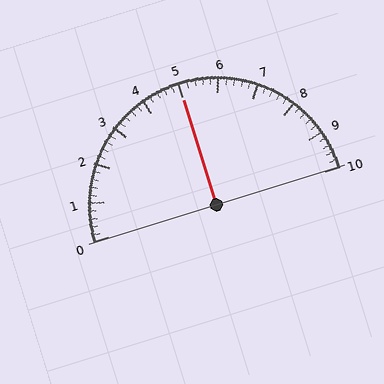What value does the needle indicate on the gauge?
The needle indicates approximately 5.0.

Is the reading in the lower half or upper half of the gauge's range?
The reading is in the upper half of the range (0 to 10).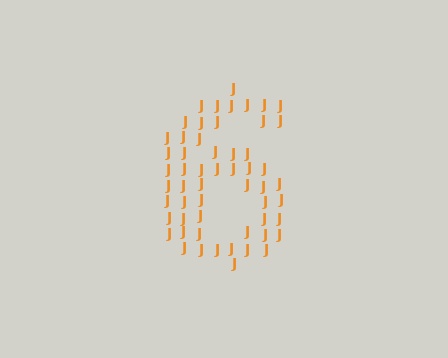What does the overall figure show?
The overall figure shows the digit 6.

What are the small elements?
The small elements are letter J's.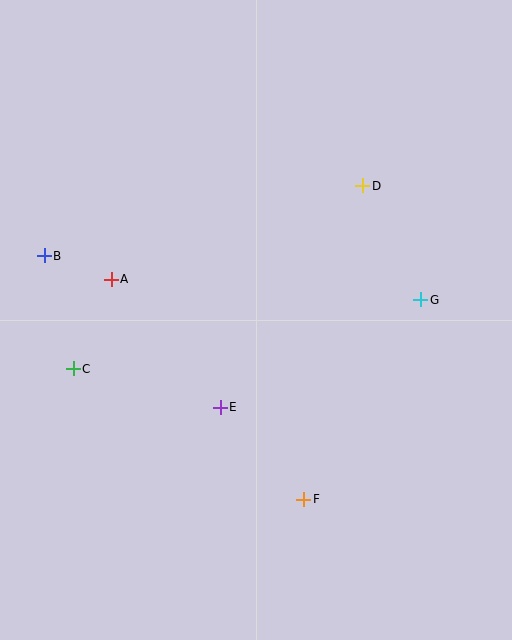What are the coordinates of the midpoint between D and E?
The midpoint between D and E is at (292, 297).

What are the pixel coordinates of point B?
Point B is at (44, 256).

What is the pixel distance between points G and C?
The distance between G and C is 354 pixels.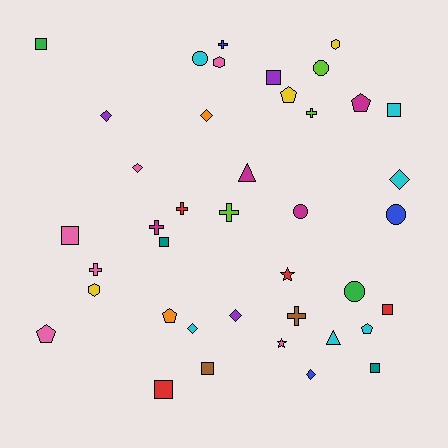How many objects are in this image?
There are 40 objects.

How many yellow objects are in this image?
There are 3 yellow objects.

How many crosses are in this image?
There are 7 crosses.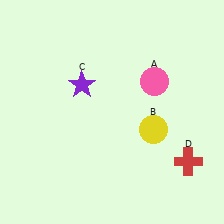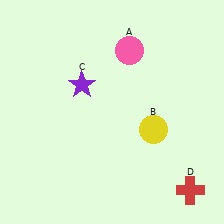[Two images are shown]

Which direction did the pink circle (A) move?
The pink circle (A) moved up.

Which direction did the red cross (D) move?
The red cross (D) moved down.